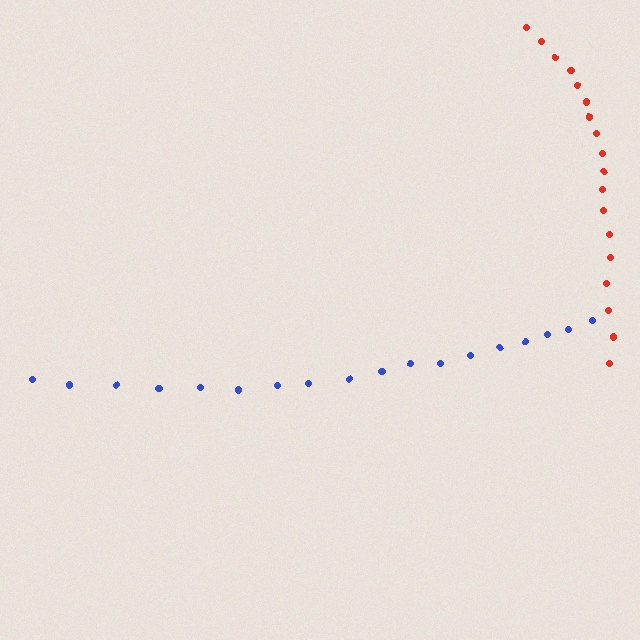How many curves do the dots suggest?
There are 2 distinct paths.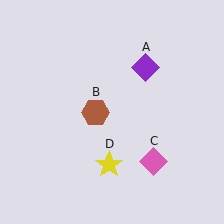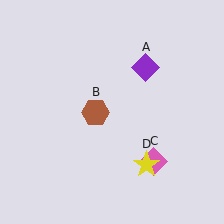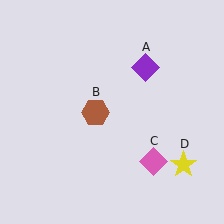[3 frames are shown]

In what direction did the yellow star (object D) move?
The yellow star (object D) moved right.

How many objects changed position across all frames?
1 object changed position: yellow star (object D).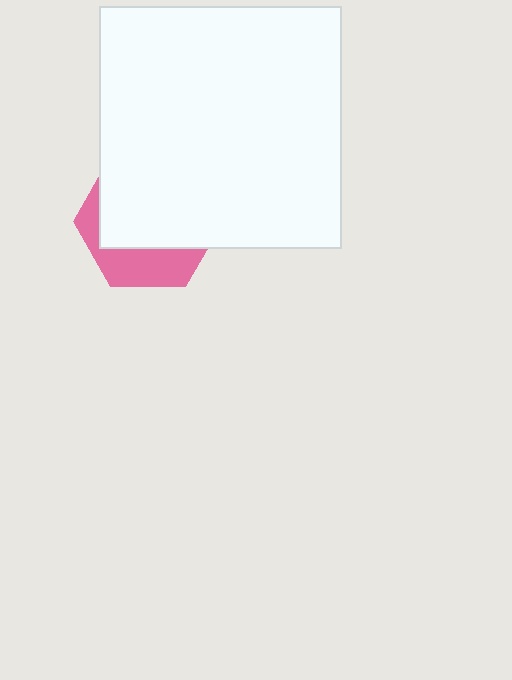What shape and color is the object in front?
The object in front is a white square.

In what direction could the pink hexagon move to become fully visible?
The pink hexagon could move down. That would shift it out from behind the white square entirely.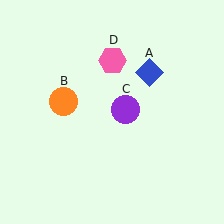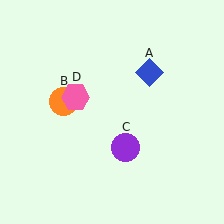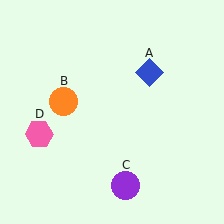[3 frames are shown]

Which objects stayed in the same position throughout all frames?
Blue diamond (object A) and orange circle (object B) remained stationary.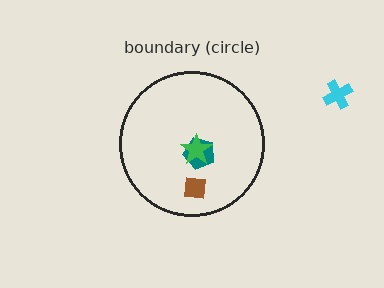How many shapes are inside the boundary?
3 inside, 1 outside.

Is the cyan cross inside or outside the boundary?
Outside.